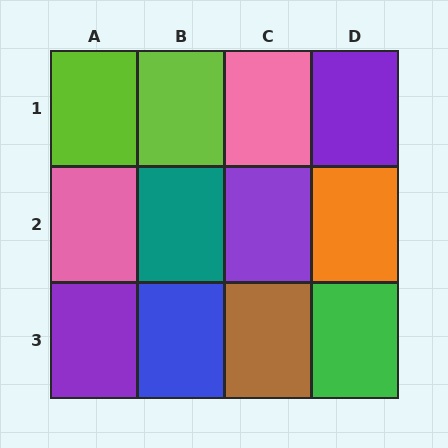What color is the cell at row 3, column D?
Green.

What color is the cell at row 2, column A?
Pink.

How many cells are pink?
2 cells are pink.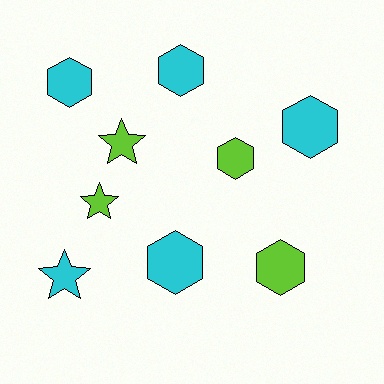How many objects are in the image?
There are 9 objects.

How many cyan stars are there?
There is 1 cyan star.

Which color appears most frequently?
Cyan, with 5 objects.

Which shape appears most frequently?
Hexagon, with 6 objects.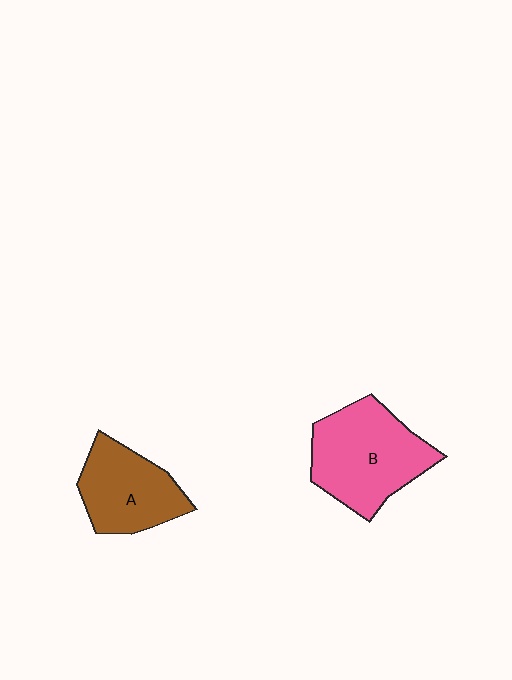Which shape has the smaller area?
Shape A (brown).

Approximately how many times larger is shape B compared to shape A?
Approximately 1.3 times.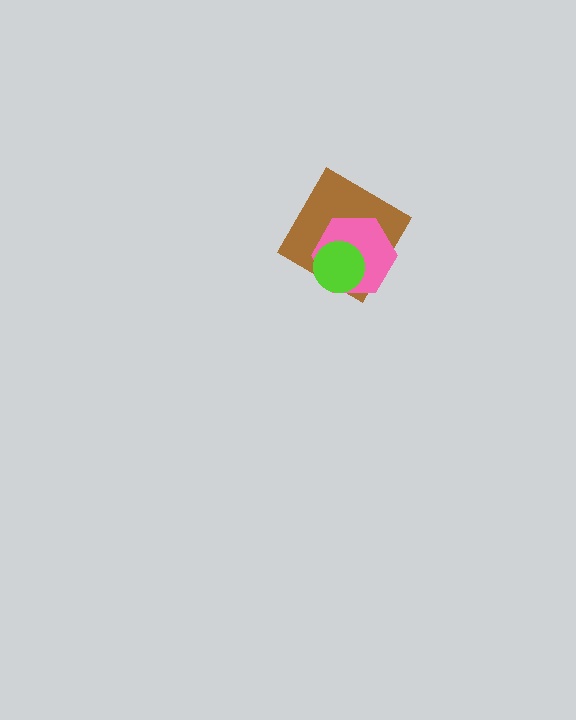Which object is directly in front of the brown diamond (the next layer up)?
The pink hexagon is directly in front of the brown diamond.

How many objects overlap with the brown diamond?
2 objects overlap with the brown diamond.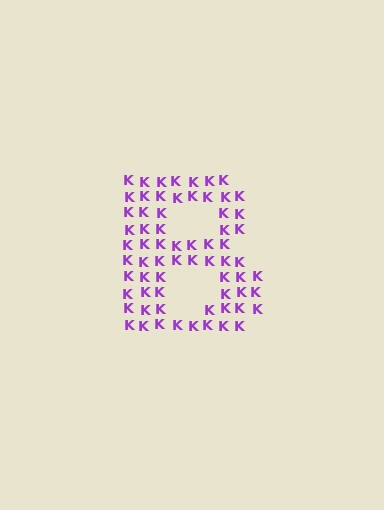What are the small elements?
The small elements are letter K's.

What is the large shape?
The large shape is the letter B.